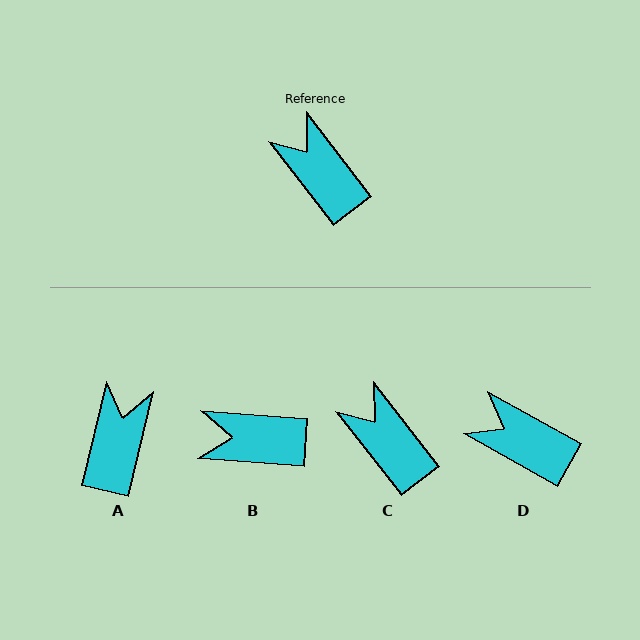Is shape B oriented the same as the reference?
No, it is off by about 48 degrees.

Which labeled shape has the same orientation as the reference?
C.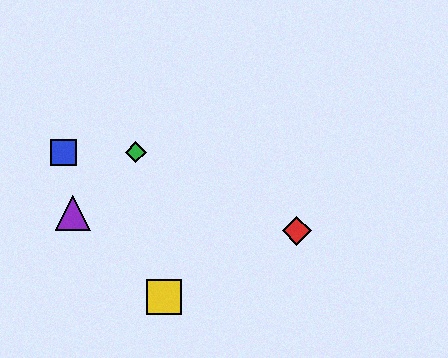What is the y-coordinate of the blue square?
The blue square is at y≈152.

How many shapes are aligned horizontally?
2 shapes (the blue square, the green diamond) are aligned horizontally.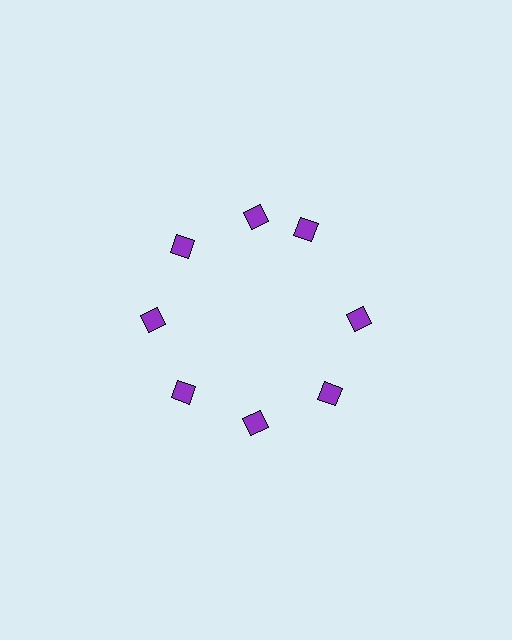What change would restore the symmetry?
The symmetry would be restored by rotating it back into even spacing with its neighbors so that all 8 diamonds sit at equal angles and equal distance from the center.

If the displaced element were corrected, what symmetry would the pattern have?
It would have 8-fold rotational symmetry — the pattern would map onto itself every 45 degrees.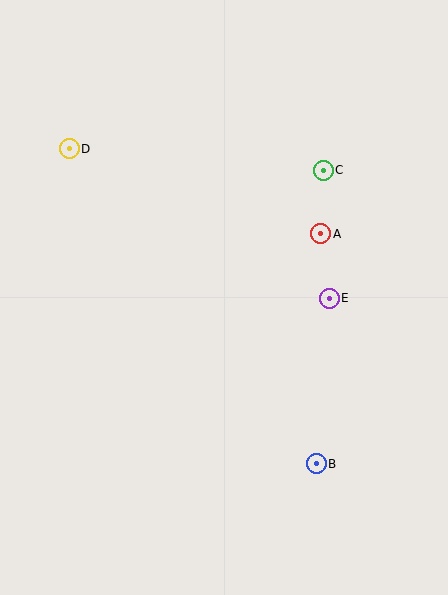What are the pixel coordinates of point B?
Point B is at (316, 464).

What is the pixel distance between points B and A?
The distance between B and A is 230 pixels.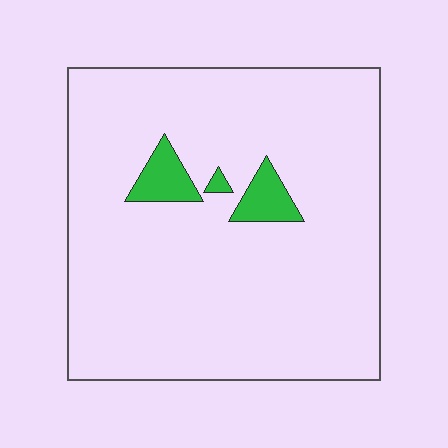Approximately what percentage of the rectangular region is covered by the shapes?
Approximately 5%.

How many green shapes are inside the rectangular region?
3.